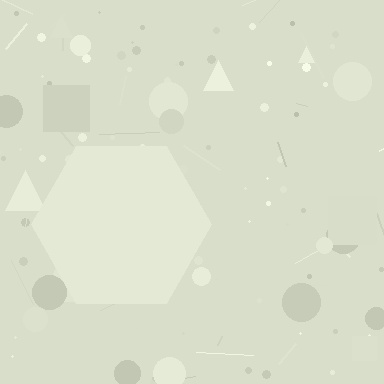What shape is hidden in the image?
A hexagon is hidden in the image.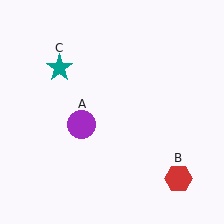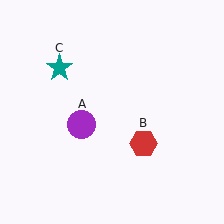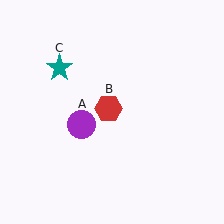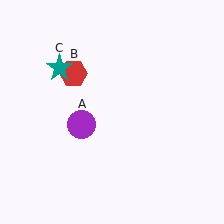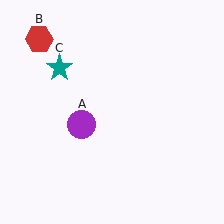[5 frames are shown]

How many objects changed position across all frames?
1 object changed position: red hexagon (object B).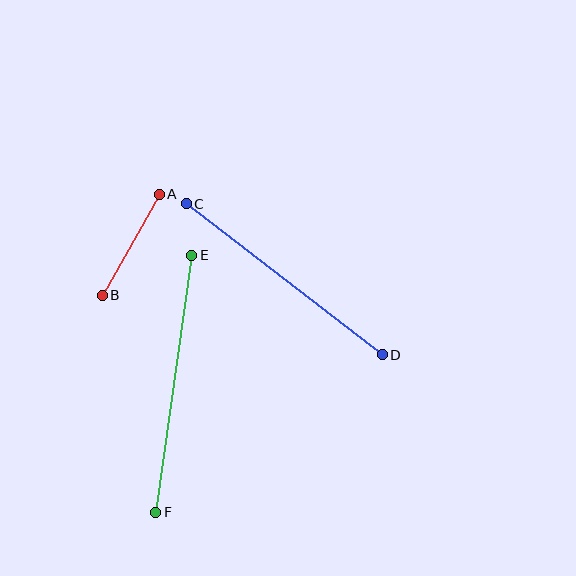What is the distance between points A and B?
The distance is approximately 116 pixels.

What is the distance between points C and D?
The distance is approximately 247 pixels.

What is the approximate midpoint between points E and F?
The midpoint is at approximately (174, 384) pixels.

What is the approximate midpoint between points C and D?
The midpoint is at approximately (284, 279) pixels.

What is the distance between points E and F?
The distance is approximately 260 pixels.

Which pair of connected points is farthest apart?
Points E and F are farthest apart.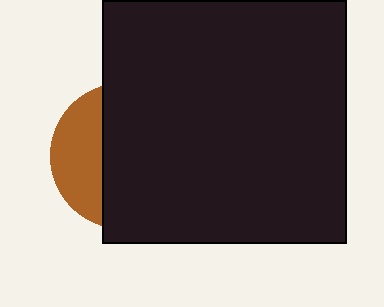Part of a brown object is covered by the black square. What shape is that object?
It is a circle.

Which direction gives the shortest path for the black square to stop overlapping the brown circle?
Moving right gives the shortest separation.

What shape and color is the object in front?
The object in front is a black square.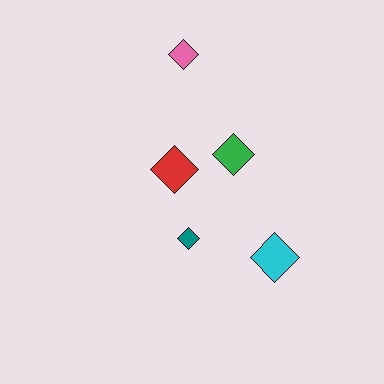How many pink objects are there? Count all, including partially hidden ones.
There is 1 pink object.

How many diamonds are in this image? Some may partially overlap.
There are 5 diamonds.